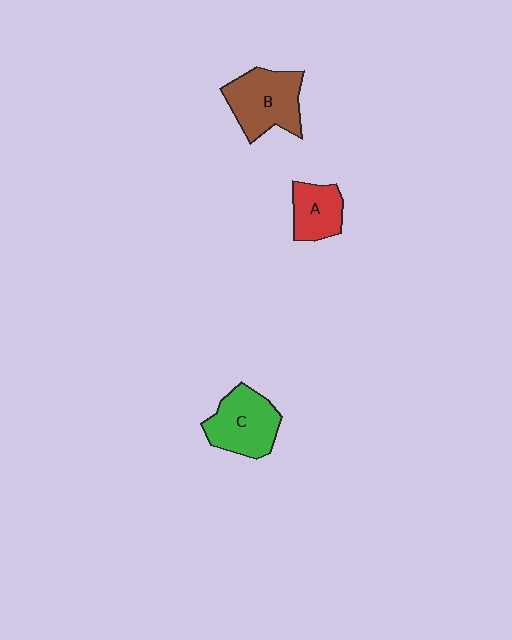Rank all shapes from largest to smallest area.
From largest to smallest: B (brown), C (green), A (red).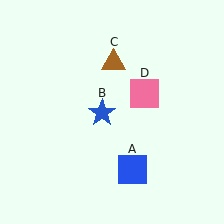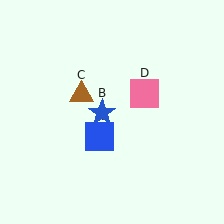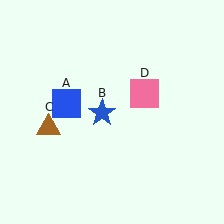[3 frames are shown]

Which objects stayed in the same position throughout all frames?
Blue star (object B) and pink square (object D) remained stationary.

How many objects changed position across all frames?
2 objects changed position: blue square (object A), brown triangle (object C).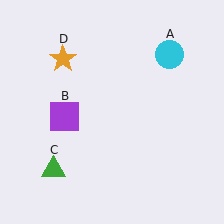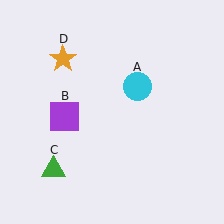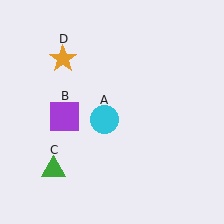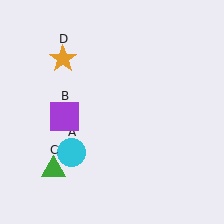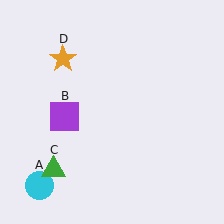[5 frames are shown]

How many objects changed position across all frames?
1 object changed position: cyan circle (object A).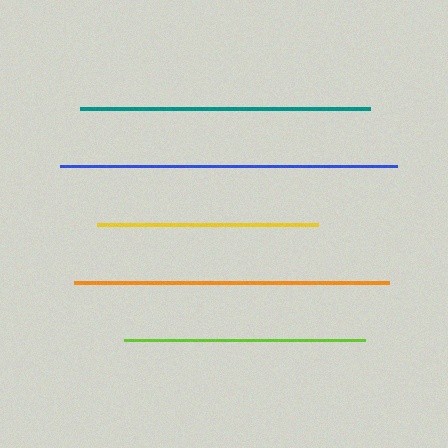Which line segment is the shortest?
The yellow line is the shortest at approximately 221 pixels.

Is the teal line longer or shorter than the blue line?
The blue line is longer than the teal line.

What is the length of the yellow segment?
The yellow segment is approximately 221 pixels long.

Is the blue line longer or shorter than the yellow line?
The blue line is longer than the yellow line.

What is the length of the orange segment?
The orange segment is approximately 315 pixels long.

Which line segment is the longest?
The blue line is the longest at approximately 337 pixels.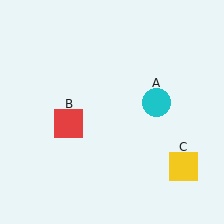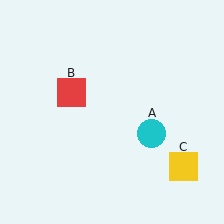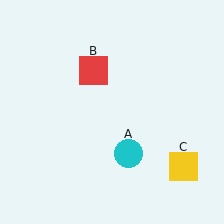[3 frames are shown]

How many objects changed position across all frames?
2 objects changed position: cyan circle (object A), red square (object B).